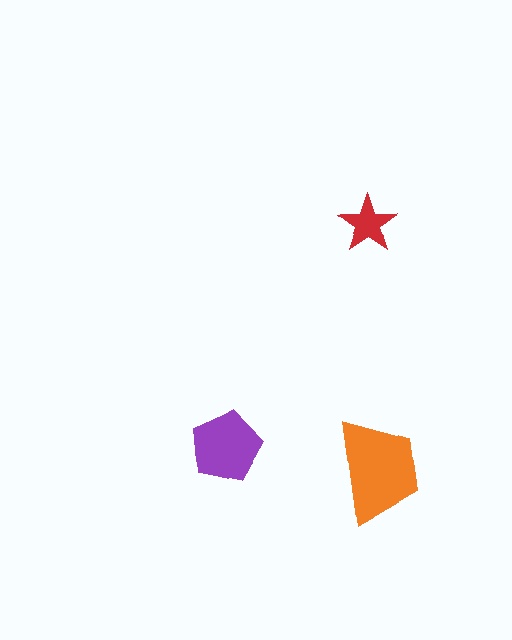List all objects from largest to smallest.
The orange trapezoid, the purple pentagon, the red star.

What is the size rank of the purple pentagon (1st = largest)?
2nd.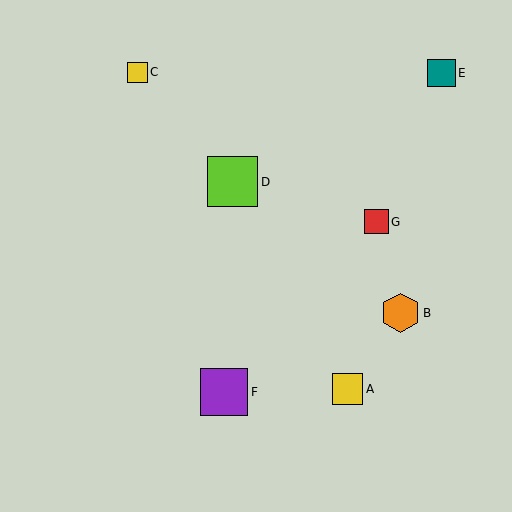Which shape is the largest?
The lime square (labeled D) is the largest.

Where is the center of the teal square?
The center of the teal square is at (441, 73).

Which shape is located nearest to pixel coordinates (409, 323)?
The orange hexagon (labeled B) at (400, 313) is nearest to that location.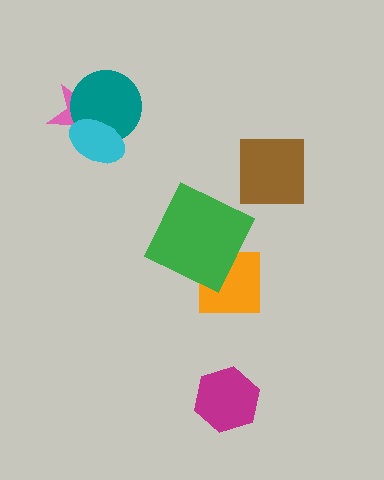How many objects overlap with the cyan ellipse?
2 objects overlap with the cyan ellipse.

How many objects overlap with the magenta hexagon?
0 objects overlap with the magenta hexagon.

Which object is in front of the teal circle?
The cyan ellipse is in front of the teal circle.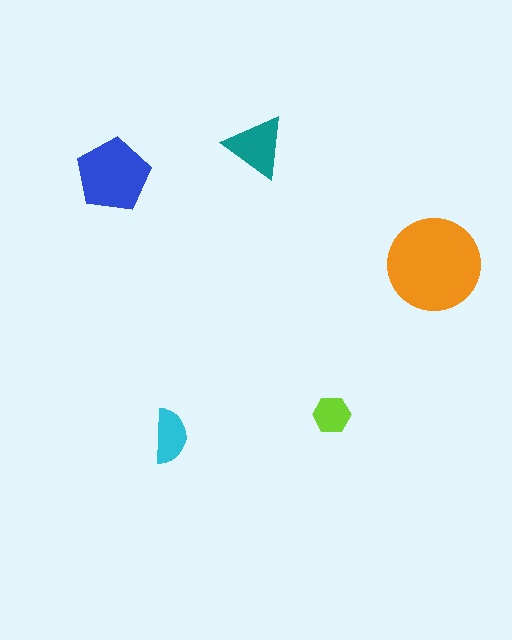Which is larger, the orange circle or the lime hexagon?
The orange circle.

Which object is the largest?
The orange circle.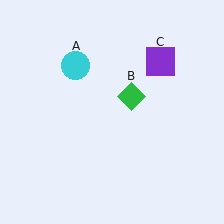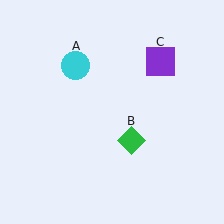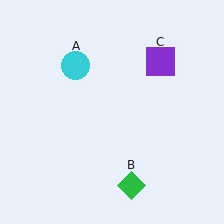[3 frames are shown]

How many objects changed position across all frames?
1 object changed position: green diamond (object B).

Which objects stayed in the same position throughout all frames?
Cyan circle (object A) and purple square (object C) remained stationary.